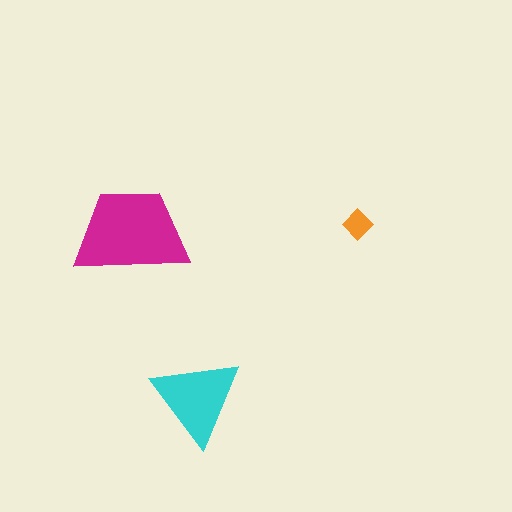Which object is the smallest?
The orange diamond.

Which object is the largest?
The magenta trapezoid.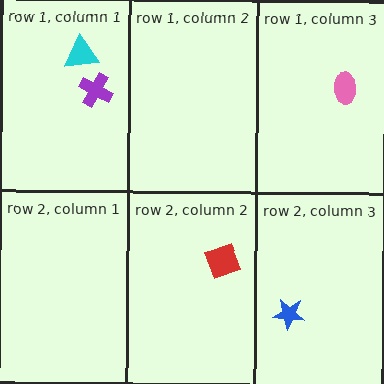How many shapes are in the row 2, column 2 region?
1.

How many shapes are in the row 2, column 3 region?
1.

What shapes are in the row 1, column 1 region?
The cyan triangle, the purple cross.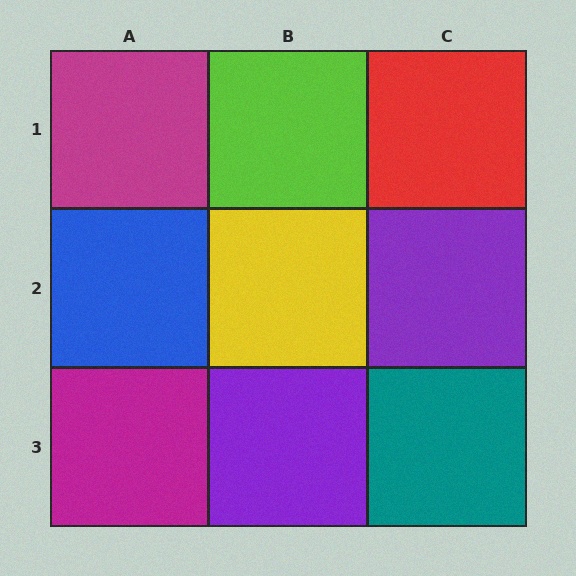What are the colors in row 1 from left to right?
Magenta, lime, red.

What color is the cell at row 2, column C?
Purple.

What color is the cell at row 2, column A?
Blue.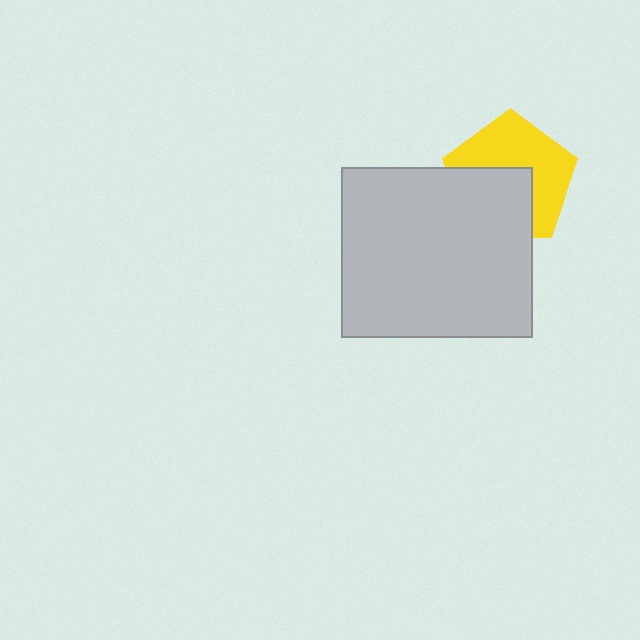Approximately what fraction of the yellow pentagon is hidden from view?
Roughly 45% of the yellow pentagon is hidden behind the light gray rectangle.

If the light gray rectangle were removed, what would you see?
You would see the complete yellow pentagon.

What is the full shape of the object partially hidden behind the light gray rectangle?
The partially hidden object is a yellow pentagon.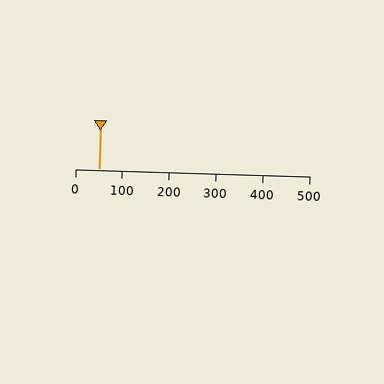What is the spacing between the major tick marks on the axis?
The major ticks are spaced 100 apart.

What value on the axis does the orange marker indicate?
The marker indicates approximately 50.